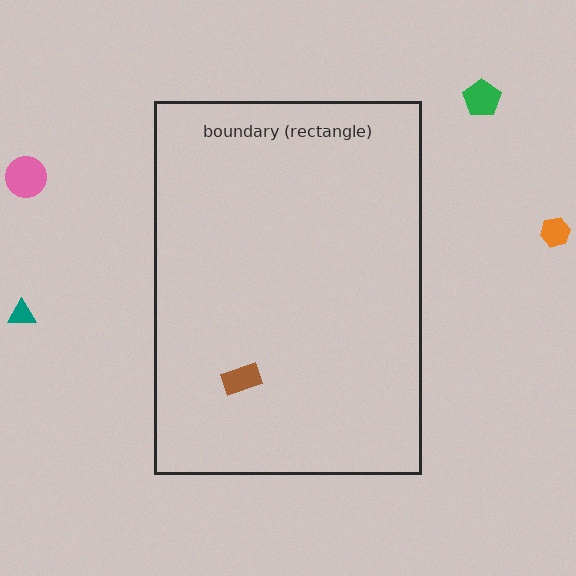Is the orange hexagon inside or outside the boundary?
Outside.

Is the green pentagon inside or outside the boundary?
Outside.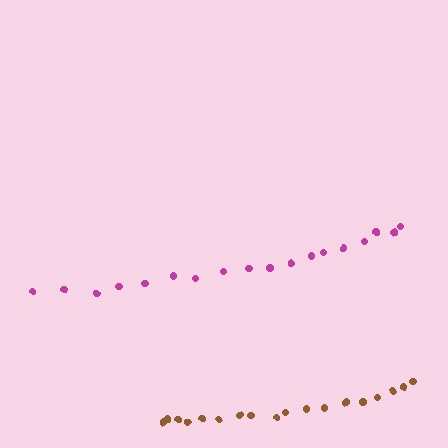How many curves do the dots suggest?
There are 2 distinct paths.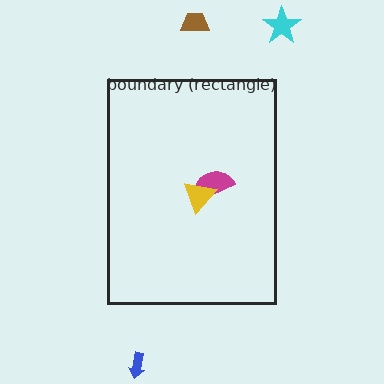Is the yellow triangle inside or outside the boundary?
Inside.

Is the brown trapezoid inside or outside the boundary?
Outside.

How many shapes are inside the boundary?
2 inside, 3 outside.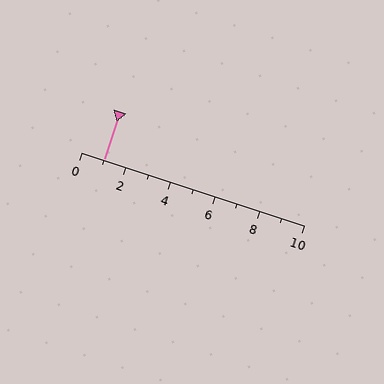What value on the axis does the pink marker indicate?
The marker indicates approximately 1.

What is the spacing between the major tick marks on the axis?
The major ticks are spaced 2 apart.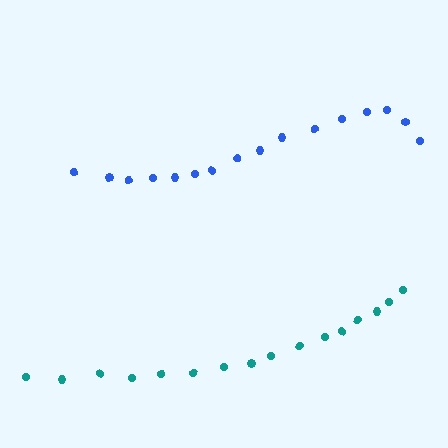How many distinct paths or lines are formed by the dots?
There are 2 distinct paths.